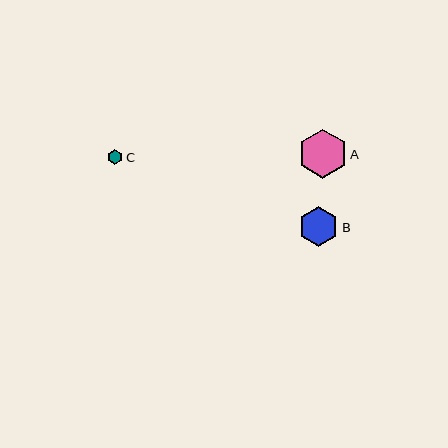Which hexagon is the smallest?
Hexagon C is the smallest with a size of approximately 16 pixels.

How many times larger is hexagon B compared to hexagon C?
Hexagon B is approximately 2.6 times the size of hexagon C.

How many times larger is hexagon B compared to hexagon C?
Hexagon B is approximately 2.6 times the size of hexagon C.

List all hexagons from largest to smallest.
From largest to smallest: A, B, C.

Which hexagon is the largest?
Hexagon A is the largest with a size of approximately 49 pixels.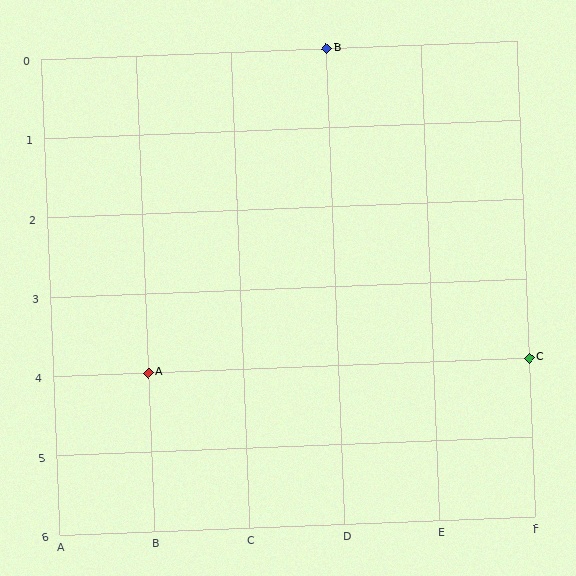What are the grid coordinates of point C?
Point C is at grid coordinates (F, 4).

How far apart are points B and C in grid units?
Points B and C are 2 columns and 4 rows apart (about 4.5 grid units diagonally).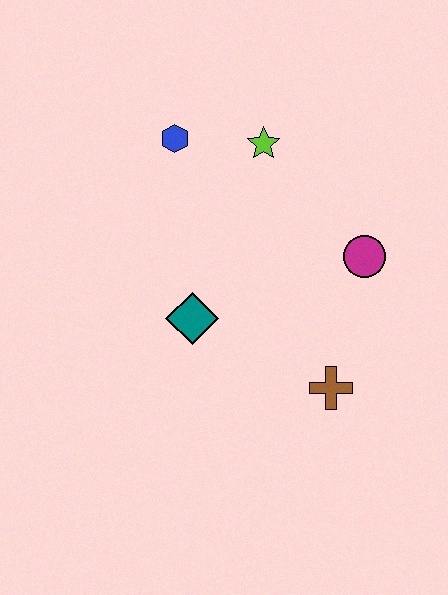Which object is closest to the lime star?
The blue hexagon is closest to the lime star.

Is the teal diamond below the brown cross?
No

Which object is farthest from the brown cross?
The blue hexagon is farthest from the brown cross.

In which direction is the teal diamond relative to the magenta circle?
The teal diamond is to the left of the magenta circle.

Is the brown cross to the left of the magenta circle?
Yes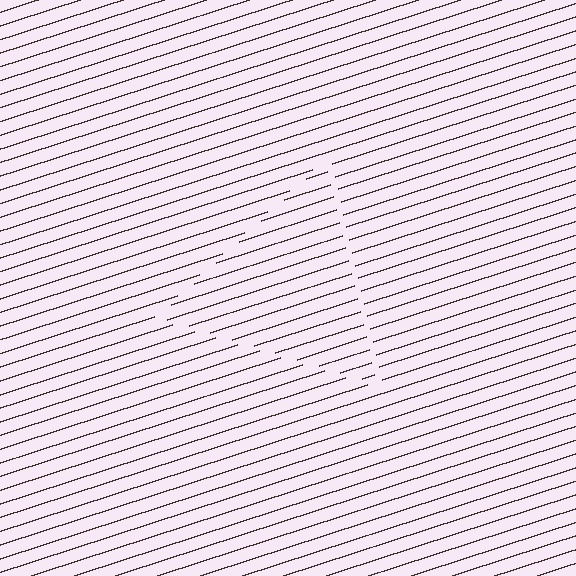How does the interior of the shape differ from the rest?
The interior of the shape contains the same grating, shifted by half a period — the contour is defined by the phase discontinuity where line-ends from the inner and outer gratings abut.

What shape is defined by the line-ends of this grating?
An illusory triangle. The interior of the shape contains the same grating, shifted by half a period — the contour is defined by the phase discontinuity where line-ends from the inner and outer gratings abut.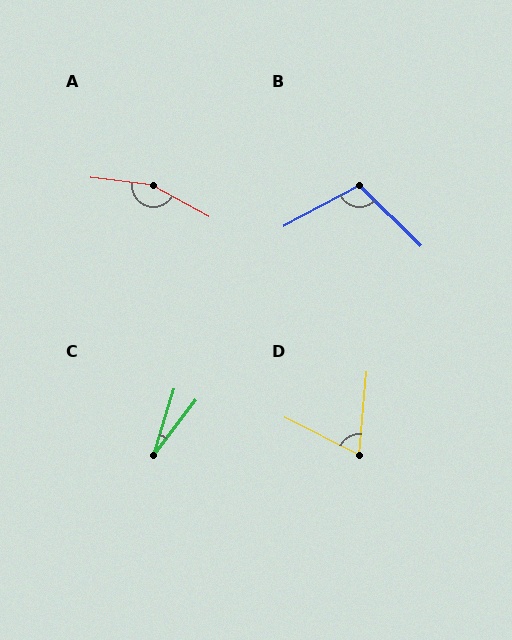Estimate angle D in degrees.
Approximately 69 degrees.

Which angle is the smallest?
C, at approximately 20 degrees.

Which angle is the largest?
A, at approximately 158 degrees.